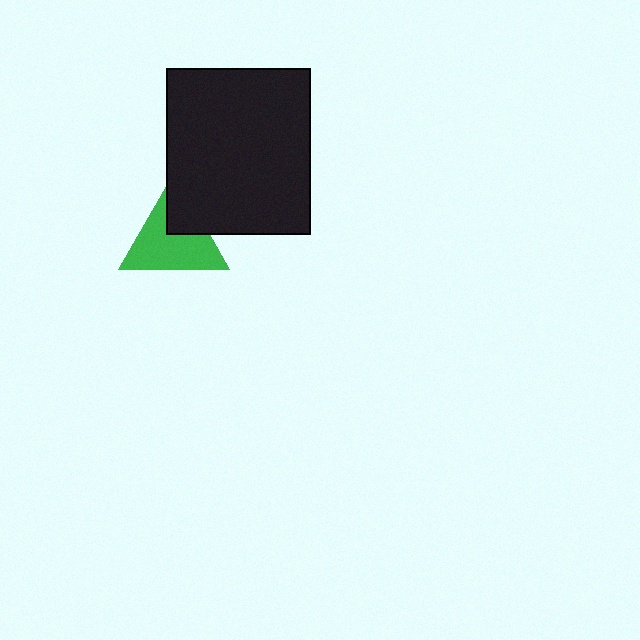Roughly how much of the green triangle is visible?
Most of it is visible (roughly 70%).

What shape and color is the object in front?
The object in front is a black rectangle.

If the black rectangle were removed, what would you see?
You would see the complete green triangle.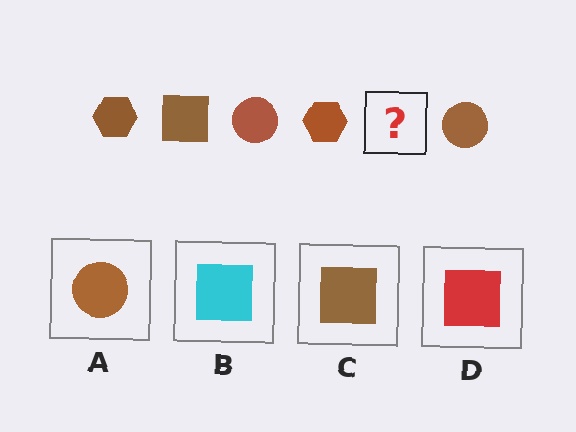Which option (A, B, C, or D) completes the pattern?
C.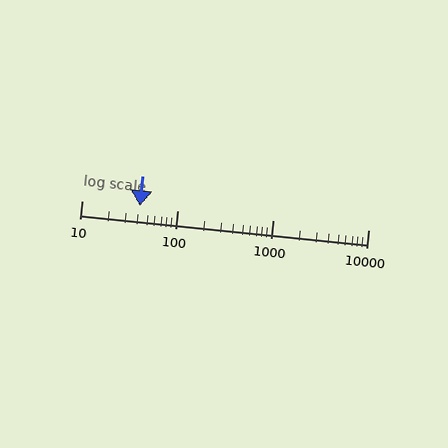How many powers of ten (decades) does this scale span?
The scale spans 3 decades, from 10 to 10000.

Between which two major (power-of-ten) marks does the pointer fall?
The pointer is between 10 and 100.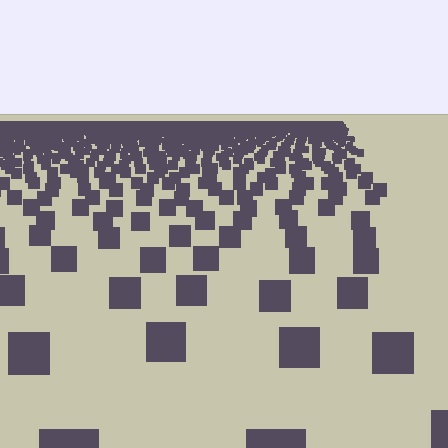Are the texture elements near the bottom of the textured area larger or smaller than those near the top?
Larger. Near the bottom, elements are closer to the viewer and appear at a bigger on-screen size.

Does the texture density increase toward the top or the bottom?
Density increases toward the top.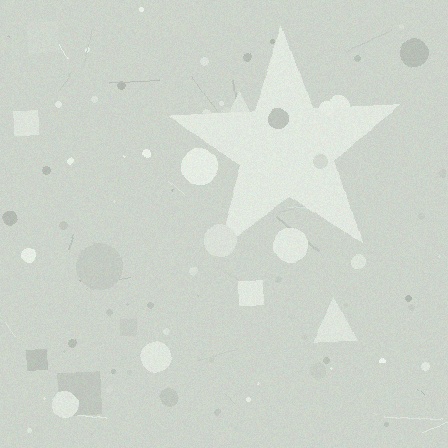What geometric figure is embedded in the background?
A star is embedded in the background.